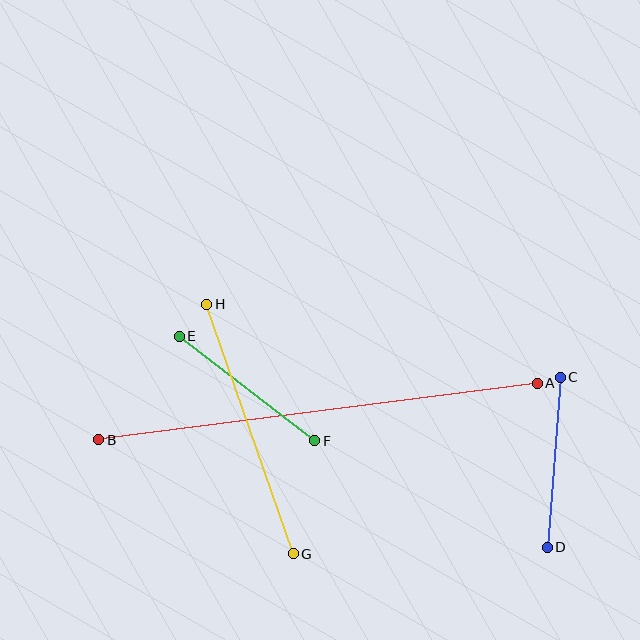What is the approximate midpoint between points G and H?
The midpoint is at approximately (250, 429) pixels.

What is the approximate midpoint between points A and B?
The midpoint is at approximately (318, 412) pixels.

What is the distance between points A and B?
The distance is approximately 442 pixels.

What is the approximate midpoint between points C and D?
The midpoint is at approximately (554, 462) pixels.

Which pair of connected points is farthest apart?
Points A and B are farthest apart.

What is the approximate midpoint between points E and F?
The midpoint is at approximately (247, 388) pixels.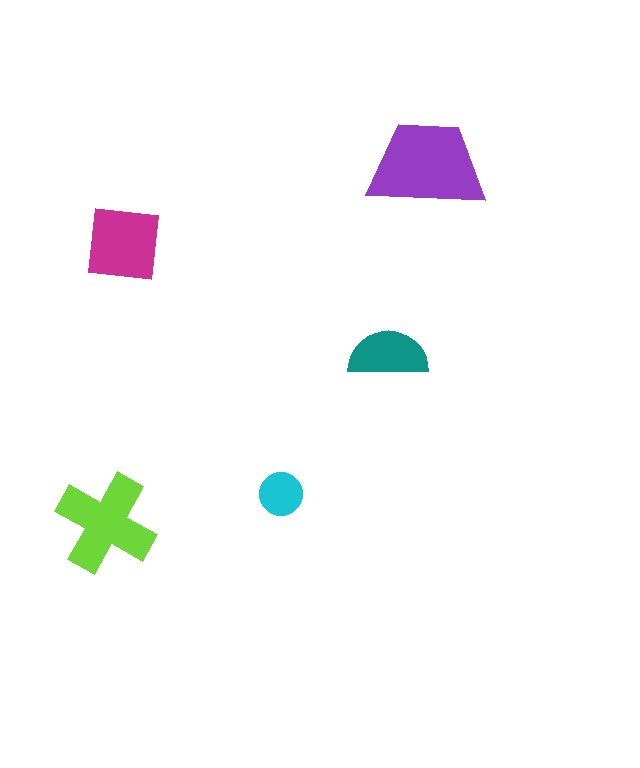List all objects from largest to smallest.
The purple trapezoid, the lime cross, the magenta square, the teal semicircle, the cyan circle.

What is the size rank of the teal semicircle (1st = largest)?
4th.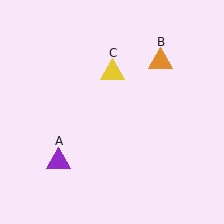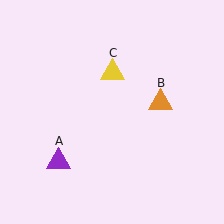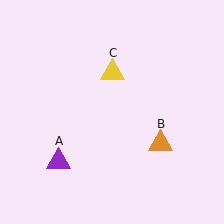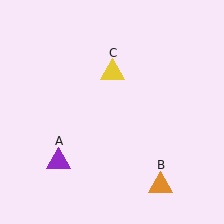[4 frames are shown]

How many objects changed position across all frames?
1 object changed position: orange triangle (object B).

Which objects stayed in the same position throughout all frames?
Purple triangle (object A) and yellow triangle (object C) remained stationary.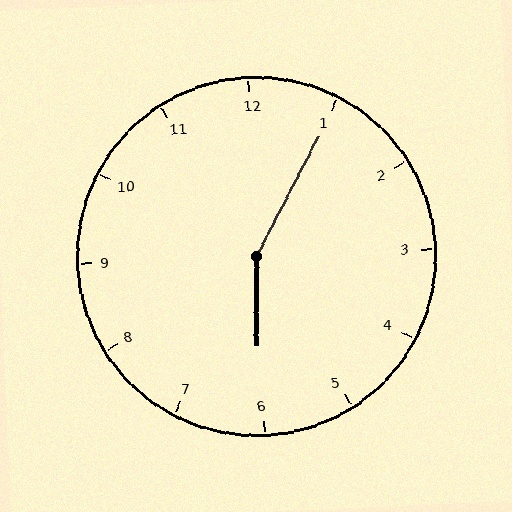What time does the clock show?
6:05.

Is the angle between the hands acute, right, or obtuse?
It is obtuse.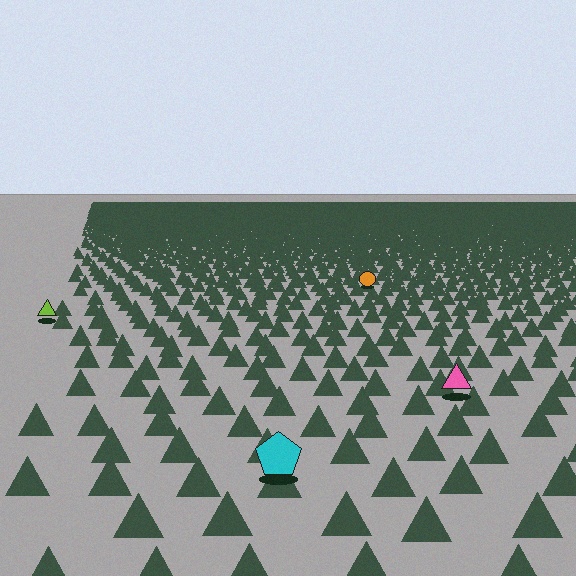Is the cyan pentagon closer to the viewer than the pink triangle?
Yes. The cyan pentagon is closer — you can tell from the texture gradient: the ground texture is coarser near it.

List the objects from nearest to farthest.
From nearest to farthest: the cyan pentagon, the pink triangle, the lime triangle, the orange circle.